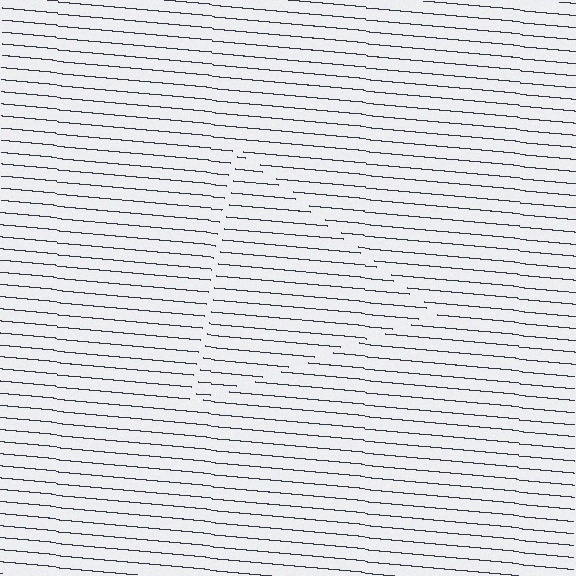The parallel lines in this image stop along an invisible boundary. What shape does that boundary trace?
An illusory triangle. The interior of the shape contains the same grating, shifted by half a period — the contour is defined by the phase discontinuity where line-ends from the inner and outer gratings abut.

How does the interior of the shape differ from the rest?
The interior of the shape contains the same grating, shifted by half a period — the contour is defined by the phase discontinuity where line-ends from the inner and outer gratings abut.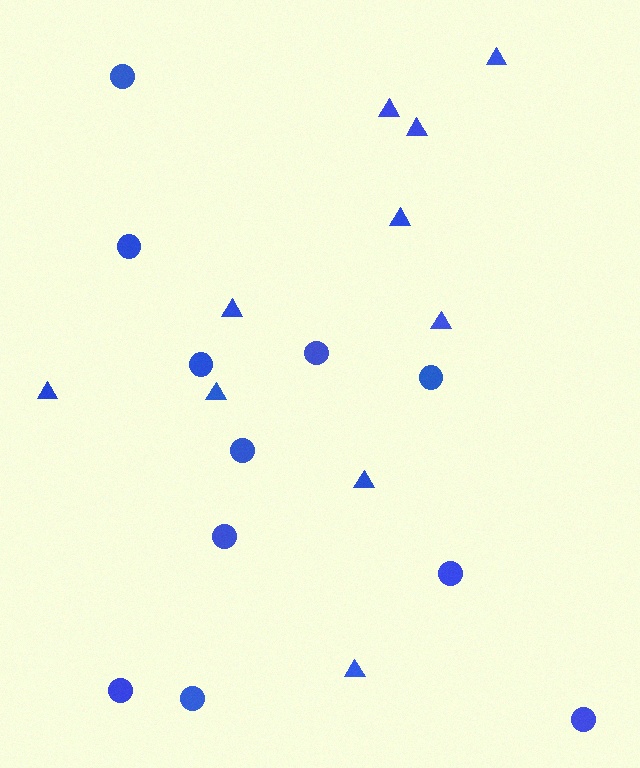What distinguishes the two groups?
There are 2 groups: one group of triangles (10) and one group of circles (11).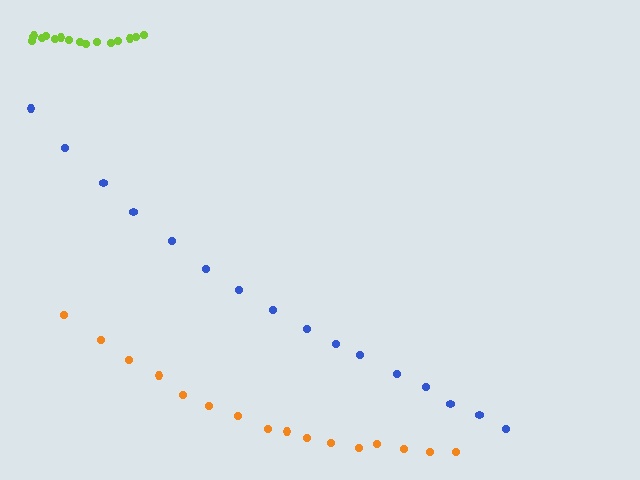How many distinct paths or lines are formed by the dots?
There are 3 distinct paths.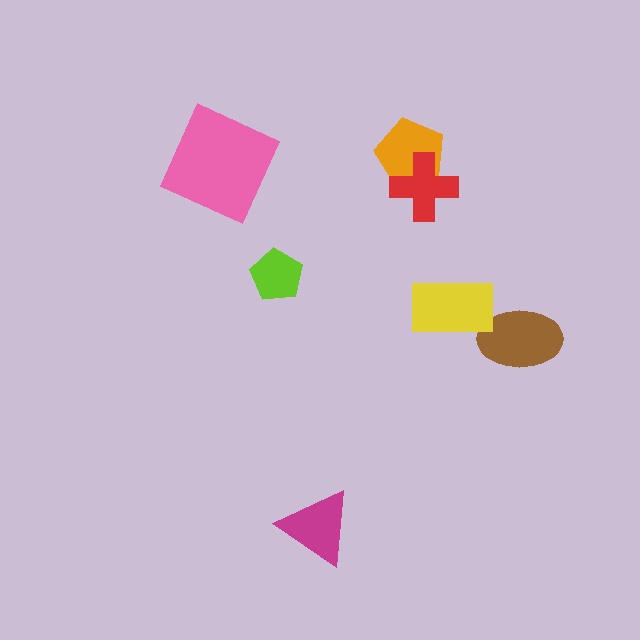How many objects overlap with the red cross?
1 object overlaps with the red cross.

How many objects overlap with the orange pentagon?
1 object overlaps with the orange pentagon.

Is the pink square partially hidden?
No, no other shape covers it.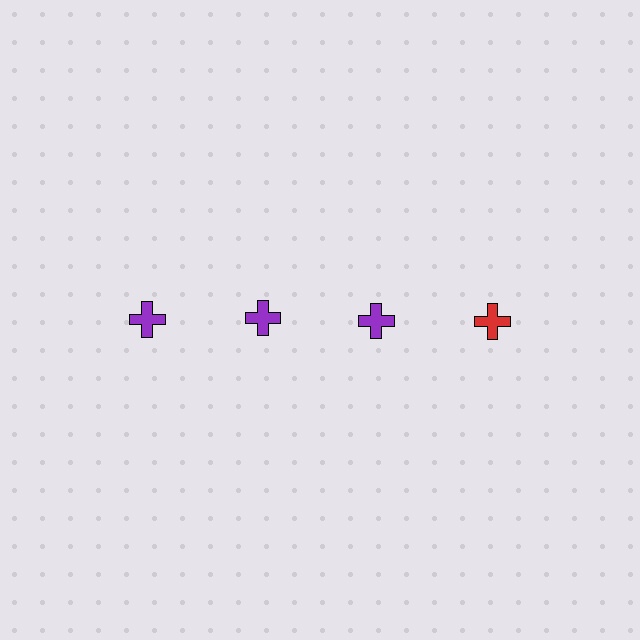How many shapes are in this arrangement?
There are 4 shapes arranged in a grid pattern.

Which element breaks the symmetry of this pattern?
The red cross in the top row, second from right column breaks the symmetry. All other shapes are purple crosses.